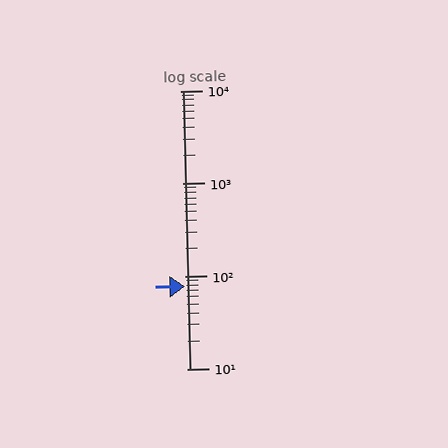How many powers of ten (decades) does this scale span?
The scale spans 3 decades, from 10 to 10000.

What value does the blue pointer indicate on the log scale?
The pointer indicates approximately 77.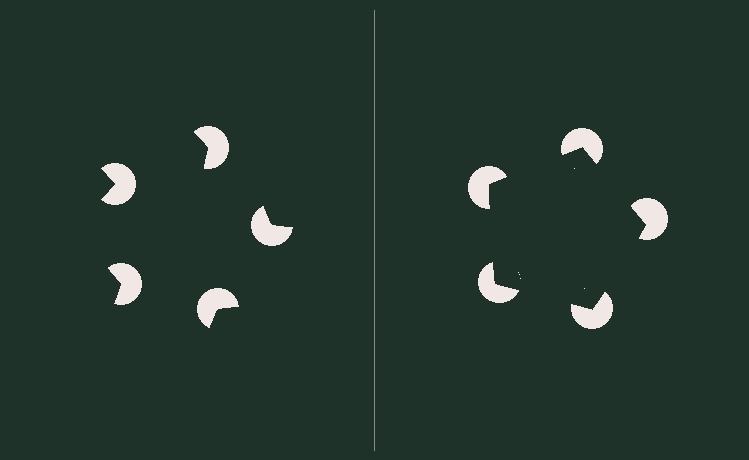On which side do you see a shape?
An illusory pentagon appears on the right side. On the left side the wedge cuts are rotated, so no coherent shape forms.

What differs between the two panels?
The pac-man discs are positioned identically on both sides; only the wedge orientations differ. On the right they align to a pentagon; on the left they are misaligned.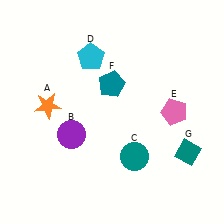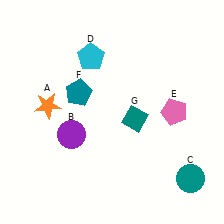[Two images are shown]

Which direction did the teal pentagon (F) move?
The teal pentagon (F) moved left.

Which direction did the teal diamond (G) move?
The teal diamond (G) moved left.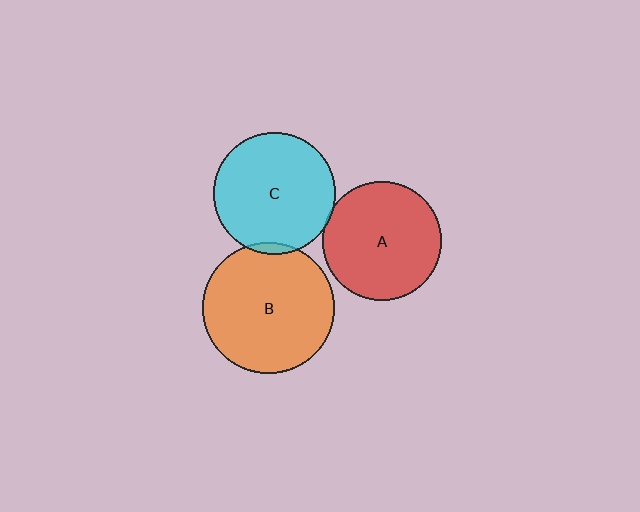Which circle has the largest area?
Circle B (orange).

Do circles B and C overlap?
Yes.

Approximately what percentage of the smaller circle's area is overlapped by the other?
Approximately 5%.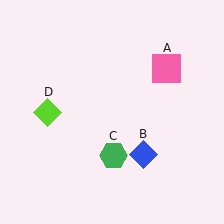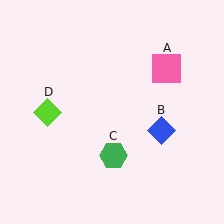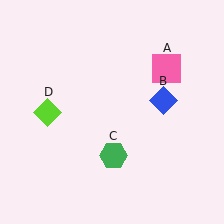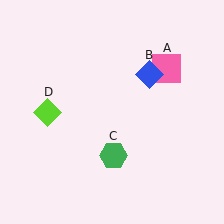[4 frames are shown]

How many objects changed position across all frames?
1 object changed position: blue diamond (object B).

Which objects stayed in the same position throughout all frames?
Pink square (object A) and green hexagon (object C) and lime diamond (object D) remained stationary.